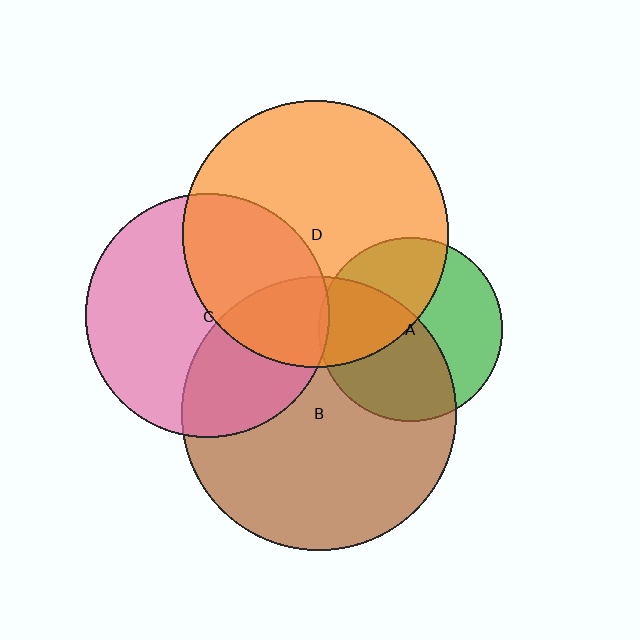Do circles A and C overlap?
Yes.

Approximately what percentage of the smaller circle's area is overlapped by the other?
Approximately 5%.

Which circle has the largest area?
Circle B (brown).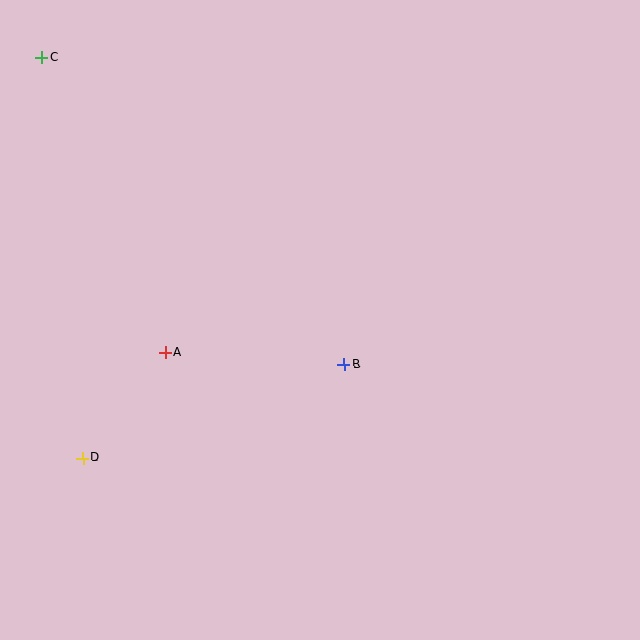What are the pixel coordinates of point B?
Point B is at (344, 364).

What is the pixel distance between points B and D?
The distance between B and D is 278 pixels.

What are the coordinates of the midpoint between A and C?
The midpoint between A and C is at (104, 205).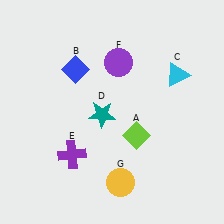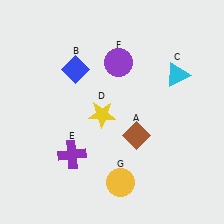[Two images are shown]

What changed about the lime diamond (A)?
In Image 1, A is lime. In Image 2, it changed to brown.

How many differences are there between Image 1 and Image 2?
There are 2 differences between the two images.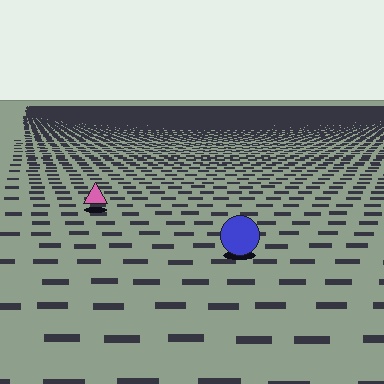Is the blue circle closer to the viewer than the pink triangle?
Yes. The blue circle is closer — you can tell from the texture gradient: the ground texture is coarser near it.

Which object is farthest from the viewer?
The pink triangle is farthest from the viewer. It appears smaller and the ground texture around it is denser.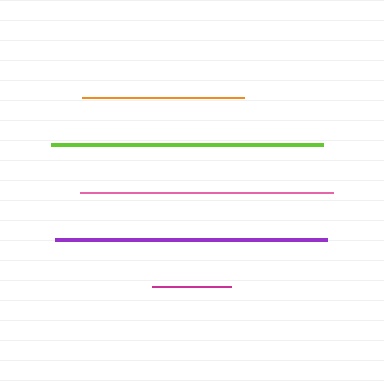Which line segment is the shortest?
The magenta line is the shortest at approximately 79 pixels.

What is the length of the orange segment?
The orange segment is approximately 162 pixels long.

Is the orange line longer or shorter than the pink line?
The pink line is longer than the orange line.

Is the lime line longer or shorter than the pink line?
The lime line is longer than the pink line.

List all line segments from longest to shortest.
From longest to shortest: lime, purple, pink, orange, magenta.